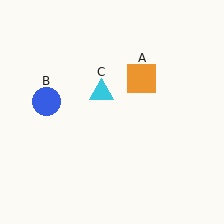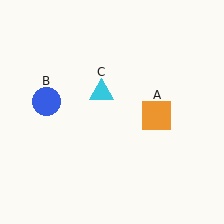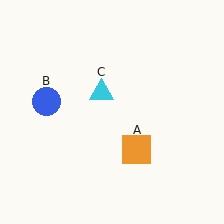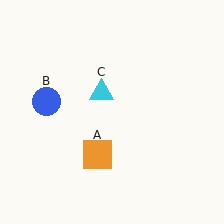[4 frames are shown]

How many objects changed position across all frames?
1 object changed position: orange square (object A).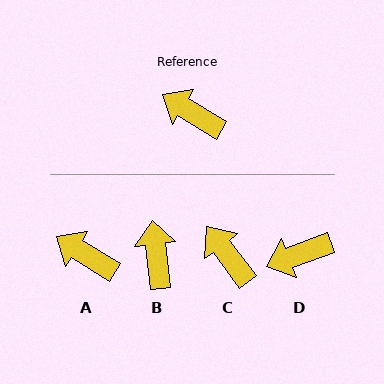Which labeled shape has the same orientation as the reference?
A.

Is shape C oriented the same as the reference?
No, it is off by about 22 degrees.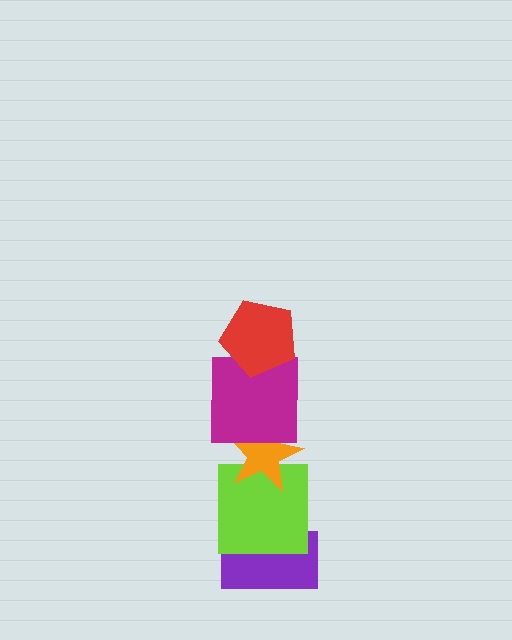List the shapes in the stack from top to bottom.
From top to bottom: the red pentagon, the magenta square, the orange star, the lime square, the purple rectangle.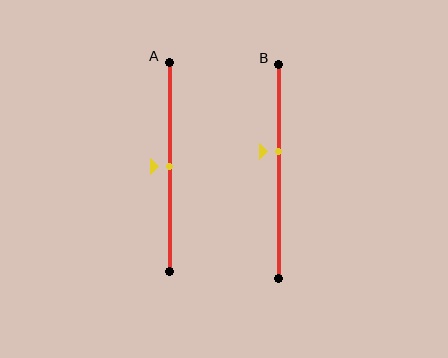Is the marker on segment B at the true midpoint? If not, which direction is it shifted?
No, the marker on segment B is shifted upward by about 9% of the segment length.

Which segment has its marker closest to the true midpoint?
Segment A has its marker closest to the true midpoint.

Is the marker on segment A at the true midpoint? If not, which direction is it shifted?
Yes, the marker on segment A is at the true midpoint.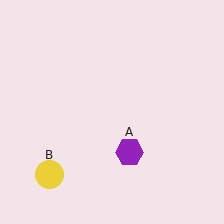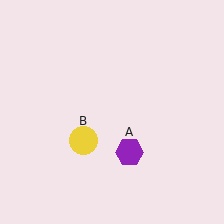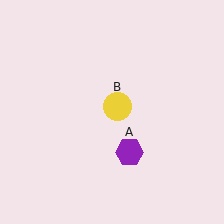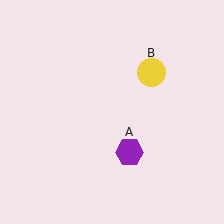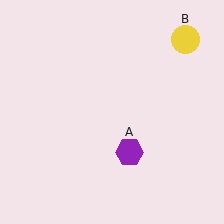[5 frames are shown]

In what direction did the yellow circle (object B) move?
The yellow circle (object B) moved up and to the right.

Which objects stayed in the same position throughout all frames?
Purple hexagon (object A) remained stationary.